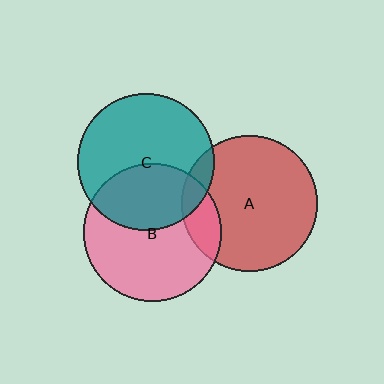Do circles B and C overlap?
Yes.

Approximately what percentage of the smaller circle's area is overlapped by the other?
Approximately 35%.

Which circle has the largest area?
Circle B (pink).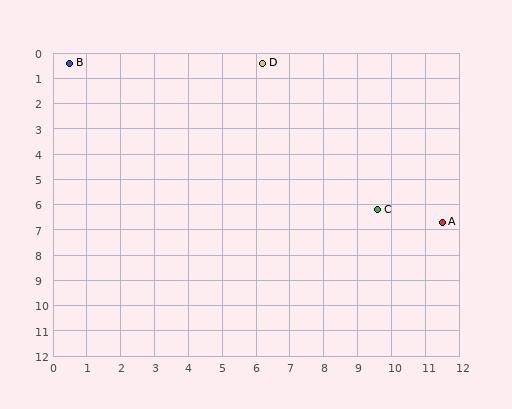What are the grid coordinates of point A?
Point A is at approximately (11.5, 6.7).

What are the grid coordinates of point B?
Point B is at approximately (0.5, 0.4).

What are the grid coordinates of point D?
Point D is at approximately (6.2, 0.4).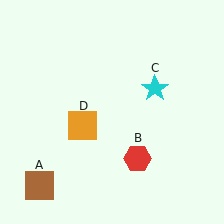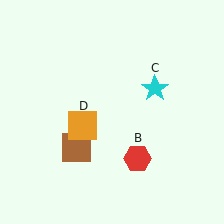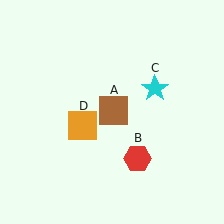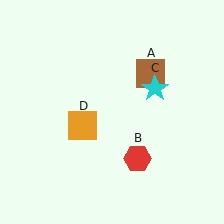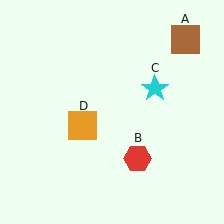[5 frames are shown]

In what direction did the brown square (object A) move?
The brown square (object A) moved up and to the right.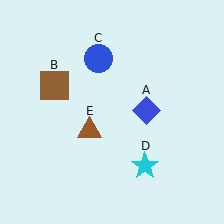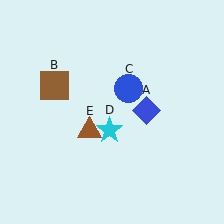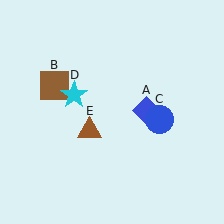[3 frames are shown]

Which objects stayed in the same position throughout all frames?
Blue diamond (object A) and brown square (object B) and brown triangle (object E) remained stationary.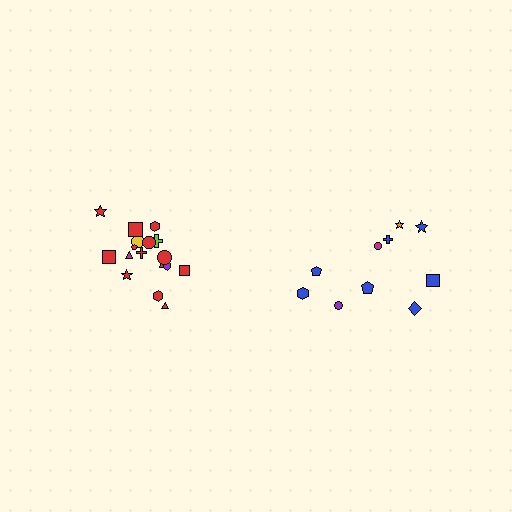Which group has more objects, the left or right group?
The left group.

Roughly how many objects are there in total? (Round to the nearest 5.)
Roughly 30 objects in total.